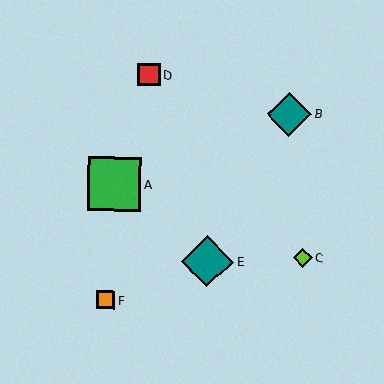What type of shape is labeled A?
Shape A is a green square.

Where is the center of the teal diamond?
The center of the teal diamond is at (208, 261).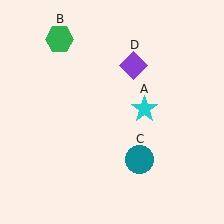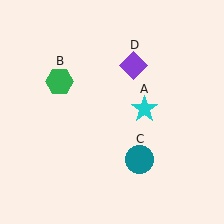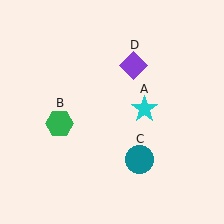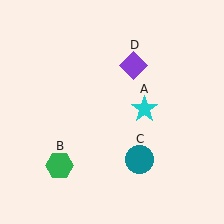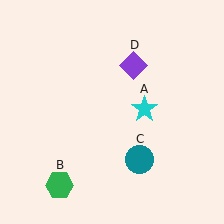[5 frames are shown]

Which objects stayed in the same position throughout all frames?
Cyan star (object A) and teal circle (object C) and purple diamond (object D) remained stationary.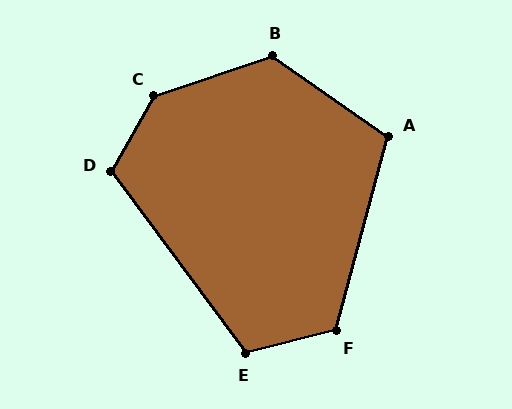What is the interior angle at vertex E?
Approximately 112 degrees (obtuse).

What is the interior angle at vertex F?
Approximately 119 degrees (obtuse).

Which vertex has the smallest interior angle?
A, at approximately 110 degrees.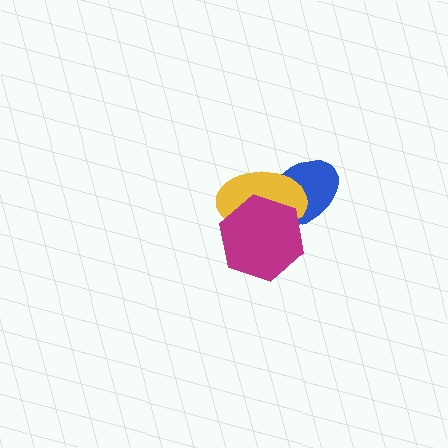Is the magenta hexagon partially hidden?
No, no other shape covers it.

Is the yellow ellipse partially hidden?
Yes, it is partially covered by another shape.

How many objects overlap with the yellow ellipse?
2 objects overlap with the yellow ellipse.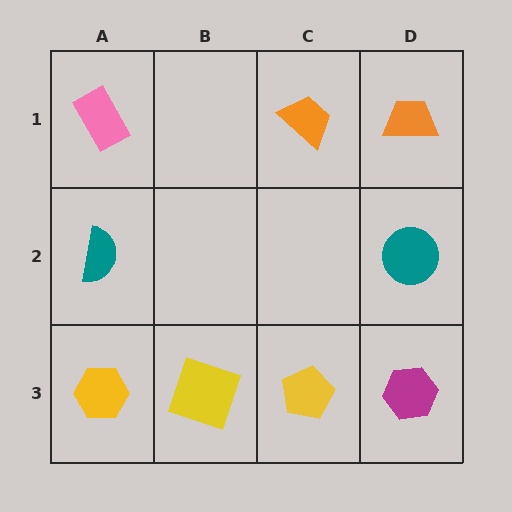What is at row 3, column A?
A yellow hexagon.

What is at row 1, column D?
An orange trapezoid.